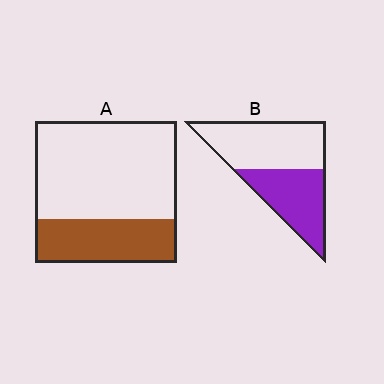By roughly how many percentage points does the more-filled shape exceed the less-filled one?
By roughly 15 percentage points (B over A).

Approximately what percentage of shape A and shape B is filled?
A is approximately 30% and B is approximately 45%.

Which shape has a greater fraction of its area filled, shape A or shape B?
Shape B.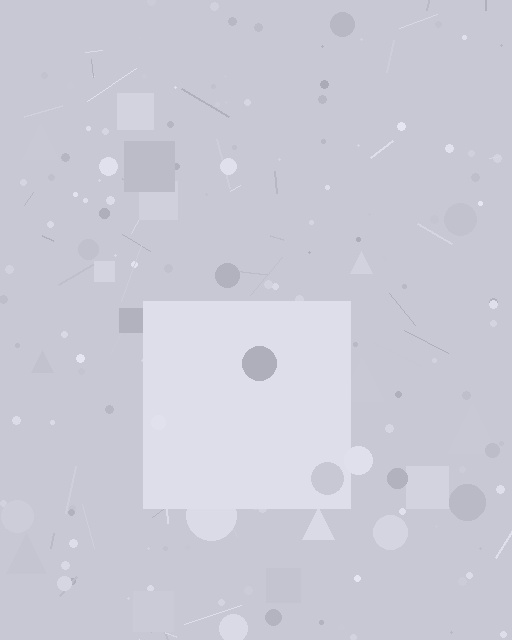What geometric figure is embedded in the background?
A square is embedded in the background.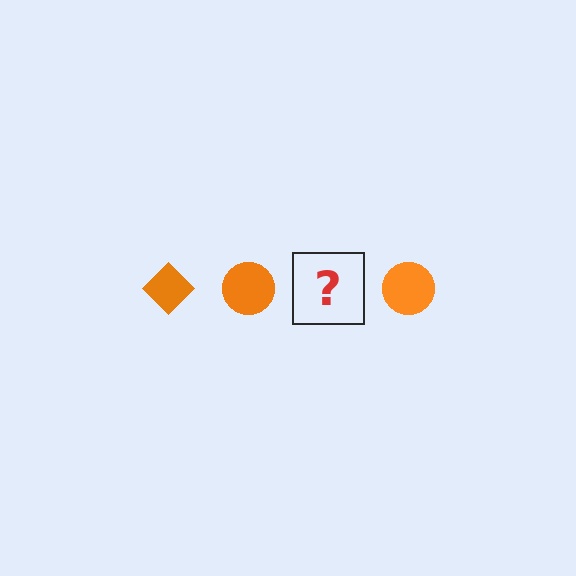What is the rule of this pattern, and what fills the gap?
The rule is that the pattern cycles through diamond, circle shapes in orange. The gap should be filled with an orange diamond.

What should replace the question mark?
The question mark should be replaced with an orange diamond.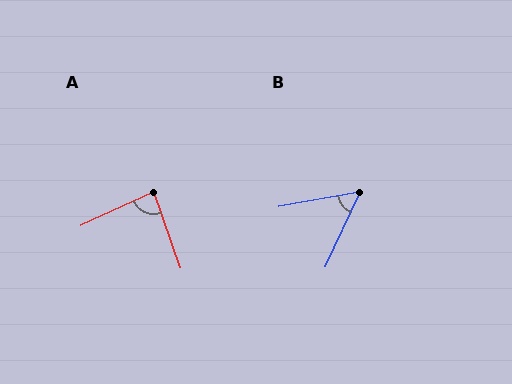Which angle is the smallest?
B, at approximately 55 degrees.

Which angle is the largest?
A, at approximately 84 degrees.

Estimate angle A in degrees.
Approximately 84 degrees.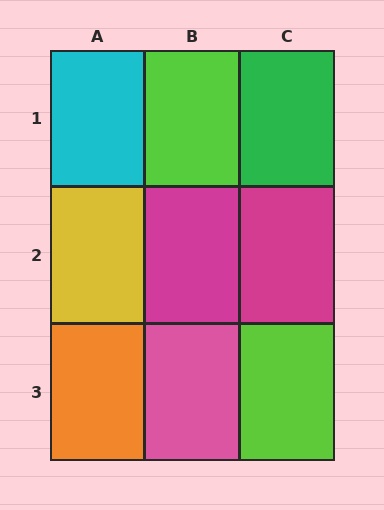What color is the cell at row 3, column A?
Orange.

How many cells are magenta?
2 cells are magenta.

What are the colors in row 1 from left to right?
Cyan, lime, green.